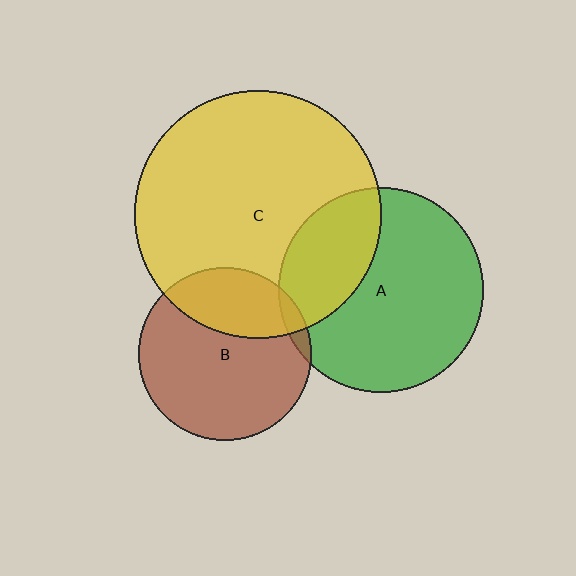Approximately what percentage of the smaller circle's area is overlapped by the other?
Approximately 30%.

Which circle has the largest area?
Circle C (yellow).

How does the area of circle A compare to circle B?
Approximately 1.4 times.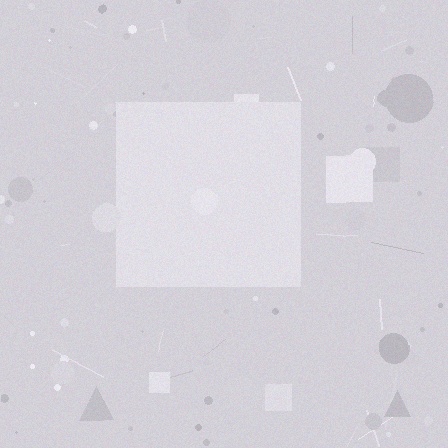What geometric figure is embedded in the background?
A square is embedded in the background.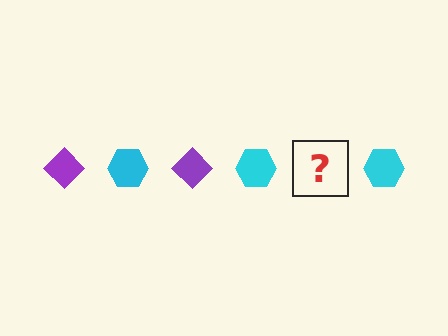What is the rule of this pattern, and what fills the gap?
The rule is that the pattern alternates between purple diamond and cyan hexagon. The gap should be filled with a purple diamond.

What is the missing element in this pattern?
The missing element is a purple diamond.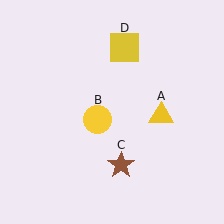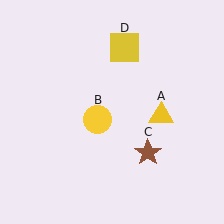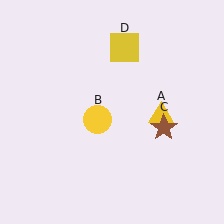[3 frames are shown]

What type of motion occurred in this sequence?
The brown star (object C) rotated counterclockwise around the center of the scene.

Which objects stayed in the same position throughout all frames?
Yellow triangle (object A) and yellow circle (object B) and yellow square (object D) remained stationary.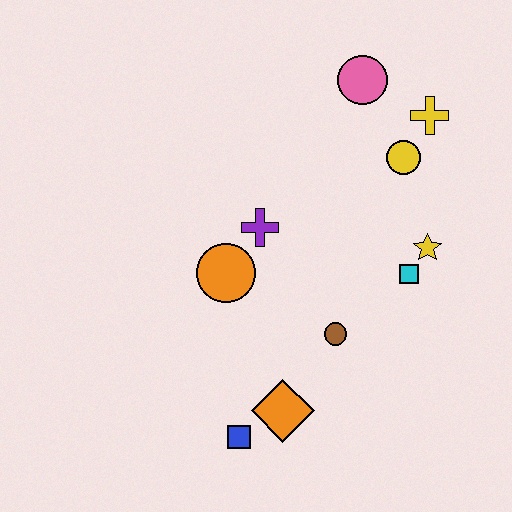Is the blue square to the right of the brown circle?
No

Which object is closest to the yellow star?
The cyan square is closest to the yellow star.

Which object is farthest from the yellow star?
The blue square is farthest from the yellow star.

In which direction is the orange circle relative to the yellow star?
The orange circle is to the left of the yellow star.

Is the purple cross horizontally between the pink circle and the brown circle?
No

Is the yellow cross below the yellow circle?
No